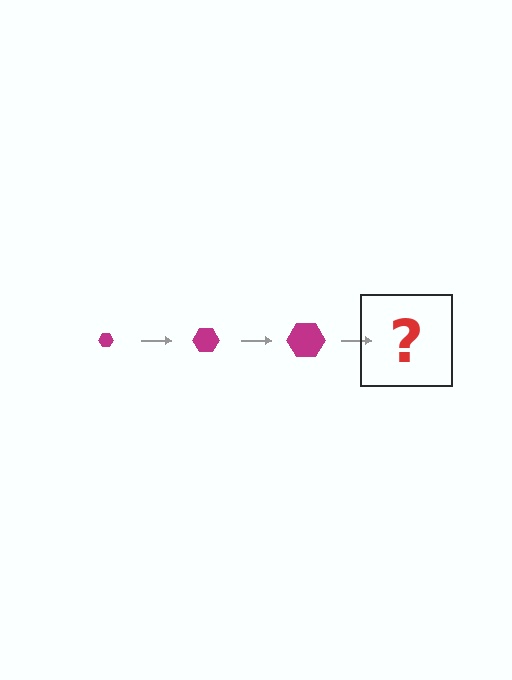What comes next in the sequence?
The next element should be a magenta hexagon, larger than the previous one.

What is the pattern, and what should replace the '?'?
The pattern is that the hexagon gets progressively larger each step. The '?' should be a magenta hexagon, larger than the previous one.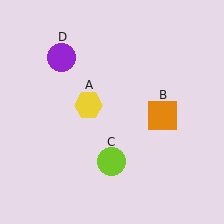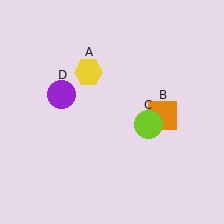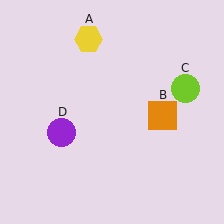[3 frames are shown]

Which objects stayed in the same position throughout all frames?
Orange square (object B) remained stationary.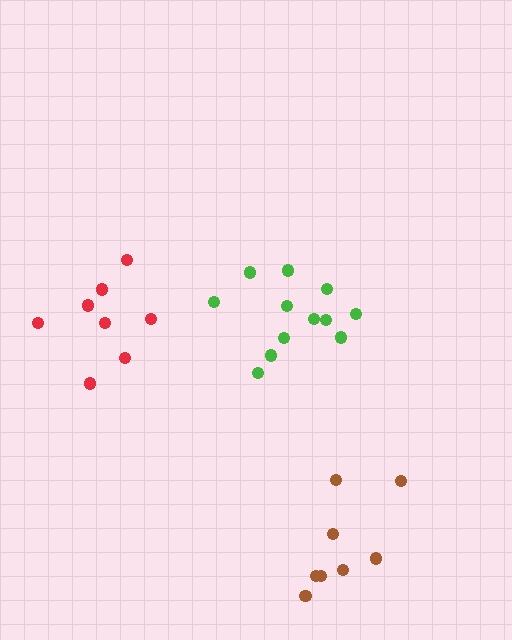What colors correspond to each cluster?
The clusters are colored: green, red, brown.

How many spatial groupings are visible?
There are 3 spatial groupings.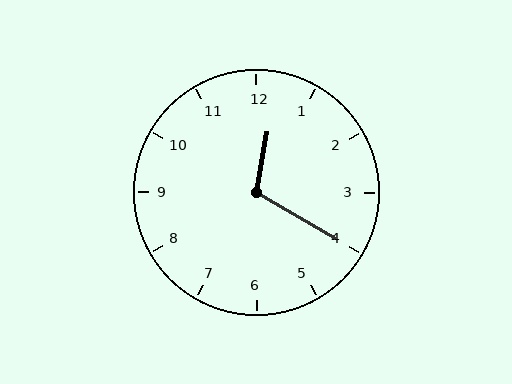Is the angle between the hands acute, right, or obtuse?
It is obtuse.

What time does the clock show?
12:20.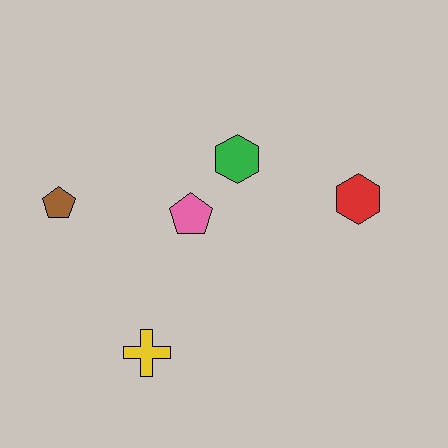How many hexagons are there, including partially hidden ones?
There are 2 hexagons.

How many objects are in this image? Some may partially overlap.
There are 5 objects.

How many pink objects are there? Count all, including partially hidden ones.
There is 1 pink object.